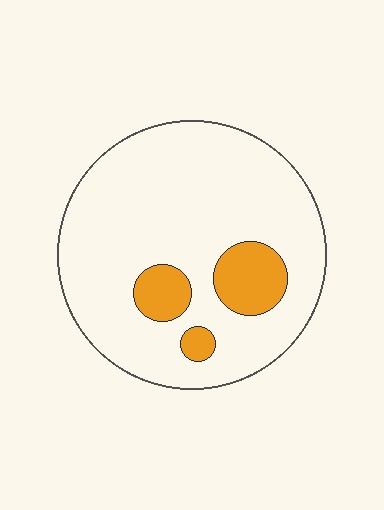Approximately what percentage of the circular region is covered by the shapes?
Approximately 15%.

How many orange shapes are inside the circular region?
3.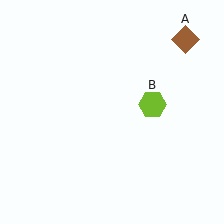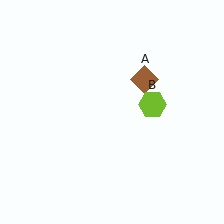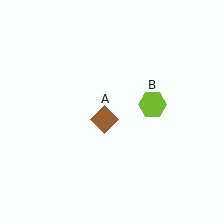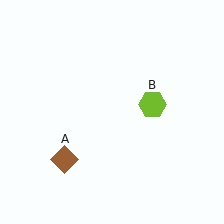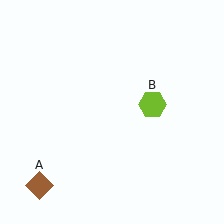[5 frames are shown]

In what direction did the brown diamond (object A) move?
The brown diamond (object A) moved down and to the left.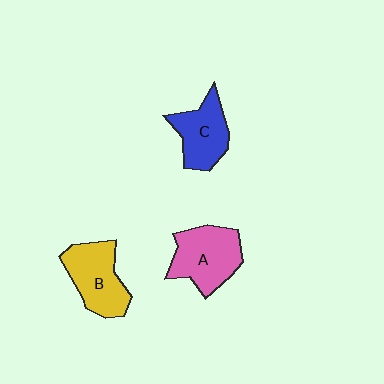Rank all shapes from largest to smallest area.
From largest to smallest: A (pink), B (yellow), C (blue).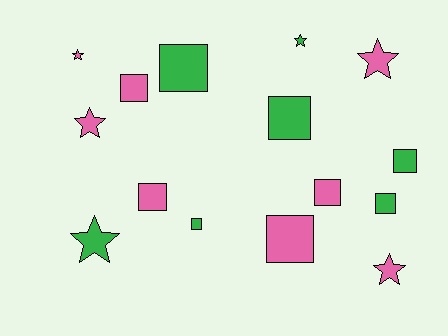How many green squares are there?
There are 5 green squares.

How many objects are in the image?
There are 15 objects.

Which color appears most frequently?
Pink, with 8 objects.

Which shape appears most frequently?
Square, with 9 objects.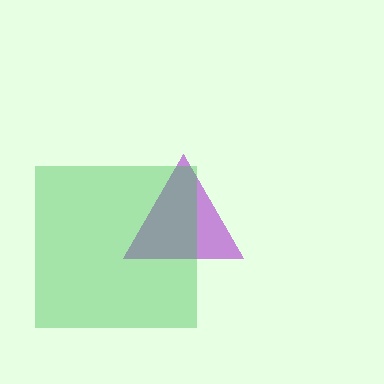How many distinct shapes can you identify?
There are 2 distinct shapes: a purple triangle, a green square.